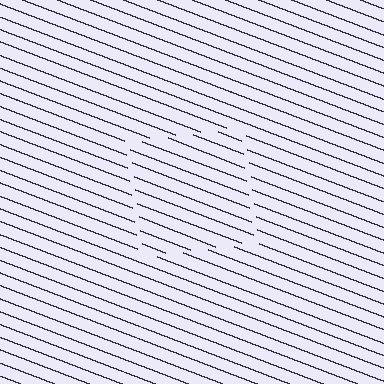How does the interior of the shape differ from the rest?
The interior of the shape contains the same grating, shifted by half a period — the contour is defined by the phase discontinuity where line-ends from the inner and outer gratings abut.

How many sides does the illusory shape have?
4 sides — the line-ends trace a square.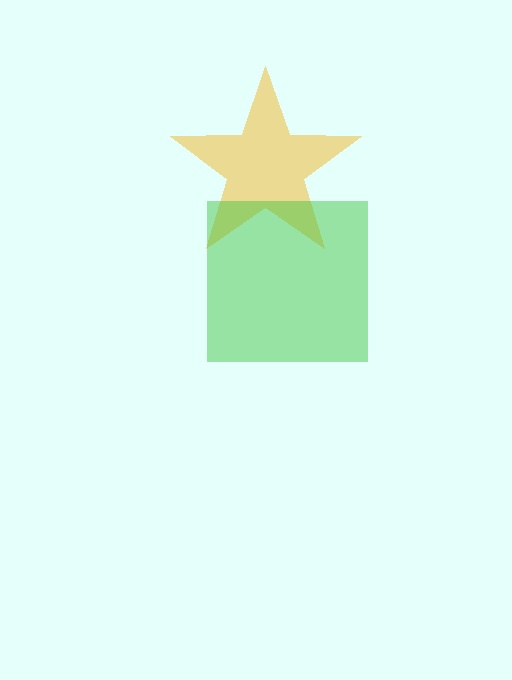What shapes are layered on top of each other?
The layered shapes are: a yellow star, a green square.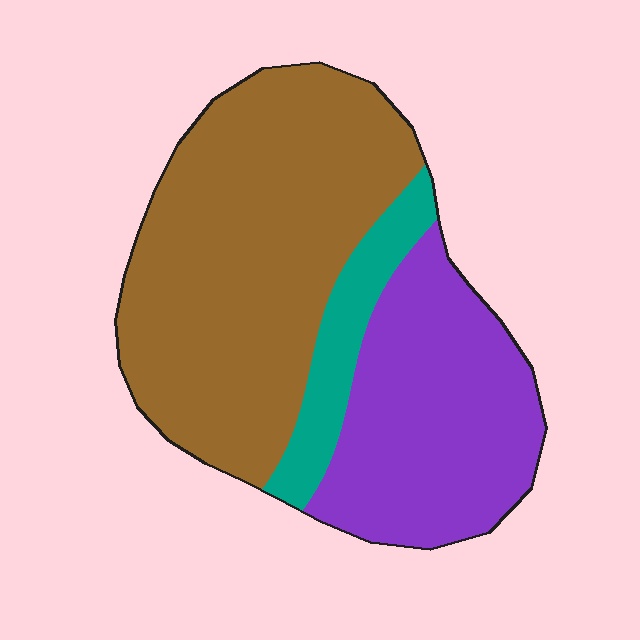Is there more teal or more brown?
Brown.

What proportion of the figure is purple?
Purple covers 34% of the figure.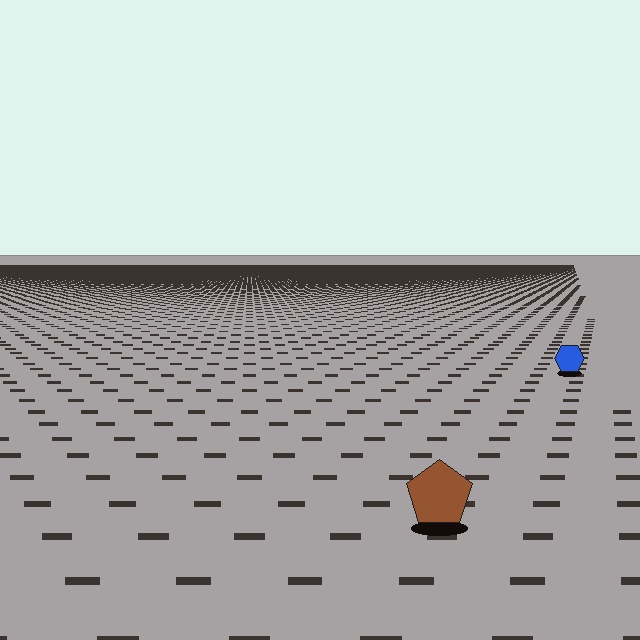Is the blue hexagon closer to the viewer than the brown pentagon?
No. The brown pentagon is closer — you can tell from the texture gradient: the ground texture is coarser near it.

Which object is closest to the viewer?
The brown pentagon is closest. The texture marks near it are larger and more spread out.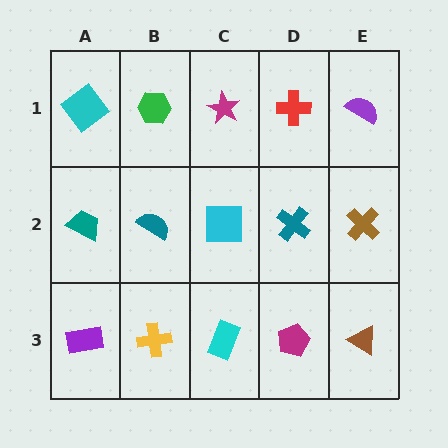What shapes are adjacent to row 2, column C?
A magenta star (row 1, column C), a cyan rectangle (row 3, column C), a teal semicircle (row 2, column B), a teal cross (row 2, column D).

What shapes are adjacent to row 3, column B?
A teal semicircle (row 2, column B), a purple rectangle (row 3, column A), a cyan rectangle (row 3, column C).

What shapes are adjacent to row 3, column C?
A cyan square (row 2, column C), a yellow cross (row 3, column B), a magenta pentagon (row 3, column D).